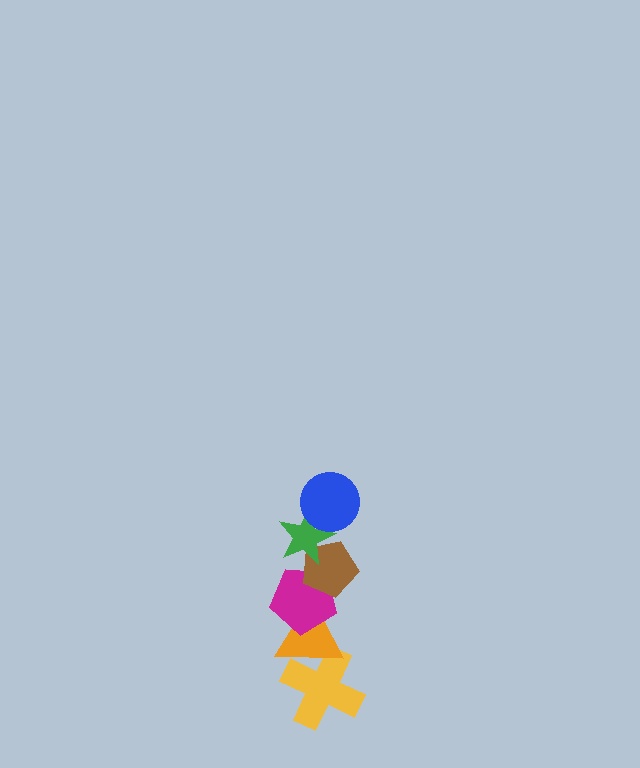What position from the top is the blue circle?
The blue circle is 1st from the top.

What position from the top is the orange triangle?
The orange triangle is 5th from the top.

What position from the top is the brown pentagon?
The brown pentagon is 3rd from the top.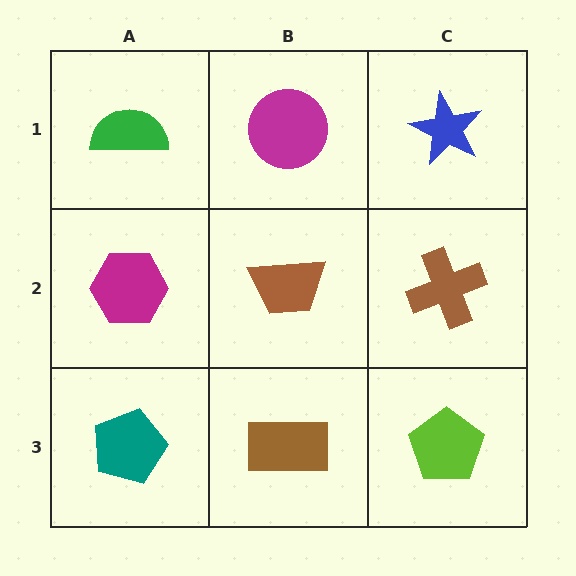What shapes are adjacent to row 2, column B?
A magenta circle (row 1, column B), a brown rectangle (row 3, column B), a magenta hexagon (row 2, column A), a brown cross (row 2, column C).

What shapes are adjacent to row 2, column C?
A blue star (row 1, column C), a lime pentagon (row 3, column C), a brown trapezoid (row 2, column B).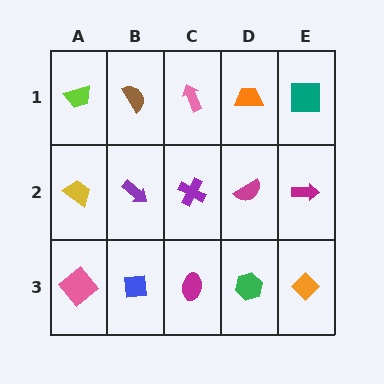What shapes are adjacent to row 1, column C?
A purple cross (row 2, column C), a brown semicircle (row 1, column B), an orange trapezoid (row 1, column D).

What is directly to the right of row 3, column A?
A blue square.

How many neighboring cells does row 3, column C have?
3.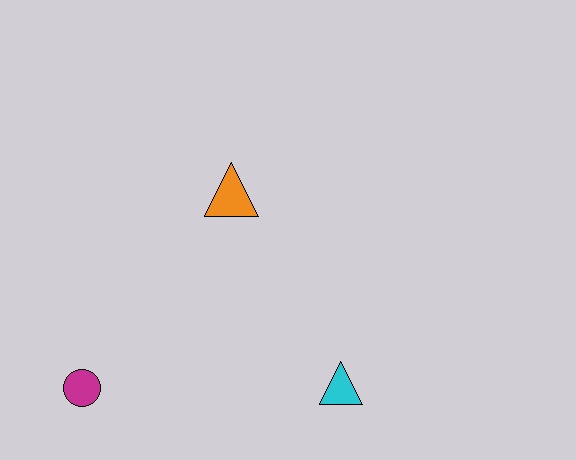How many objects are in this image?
There are 3 objects.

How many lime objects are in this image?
There are no lime objects.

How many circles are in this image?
There is 1 circle.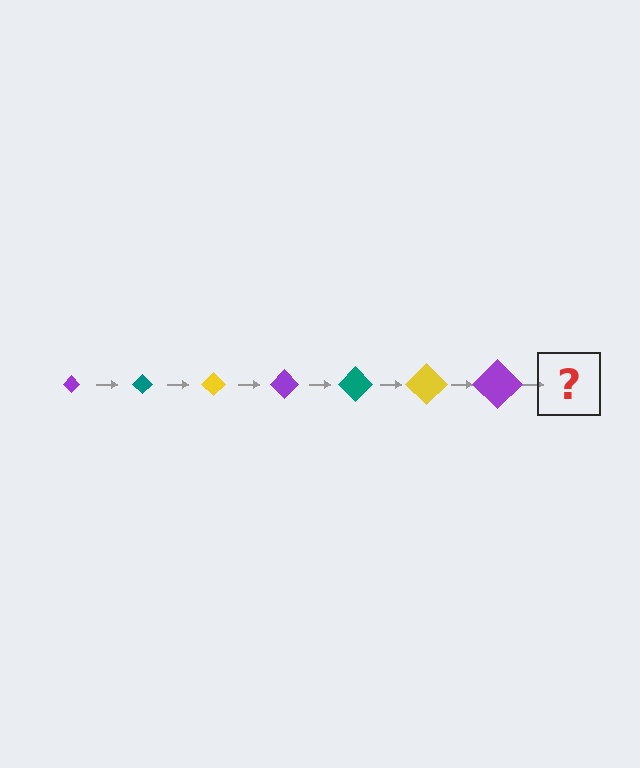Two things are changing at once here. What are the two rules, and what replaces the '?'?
The two rules are that the diamond grows larger each step and the color cycles through purple, teal, and yellow. The '?' should be a teal diamond, larger than the previous one.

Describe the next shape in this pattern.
It should be a teal diamond, larger than the previous one.